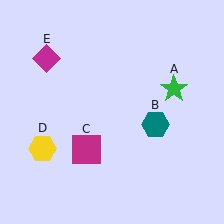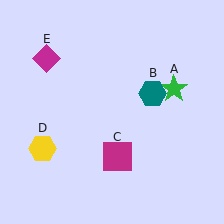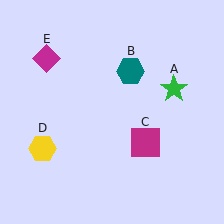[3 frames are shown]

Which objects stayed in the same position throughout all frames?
Green star (object A) and yellow hexagon (object D) and magenta diamond (object E) remained stationary.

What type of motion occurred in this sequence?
The teal hexagon (object B), magenta square (object C) rotated counterclockwise around the center of the scene.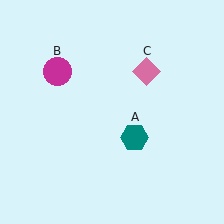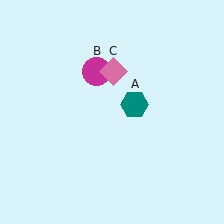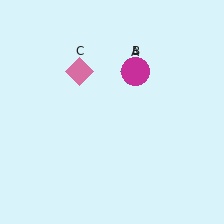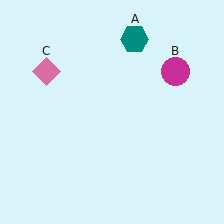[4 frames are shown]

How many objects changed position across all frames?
3 objects changed position: teal hexagon (object A), magenta circle (object B), pink diamond (object C).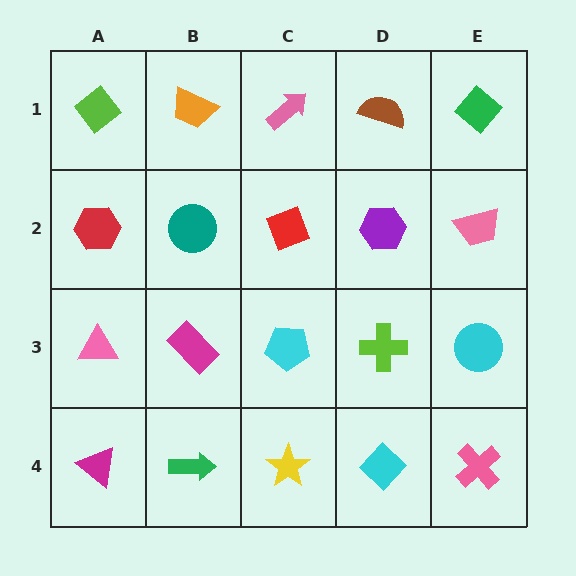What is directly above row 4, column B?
A magenta rectangle.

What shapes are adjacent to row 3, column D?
A purple hexagon (row 2, column D), a cyan diamond (row 4, column D), a cyan pentagon (row 3, column C), a cyan circle (row 3, column E).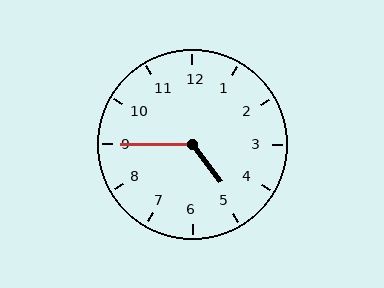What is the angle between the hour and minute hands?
Approximately 128 degrees.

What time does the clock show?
4:45.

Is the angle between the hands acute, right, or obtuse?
It is obtuse.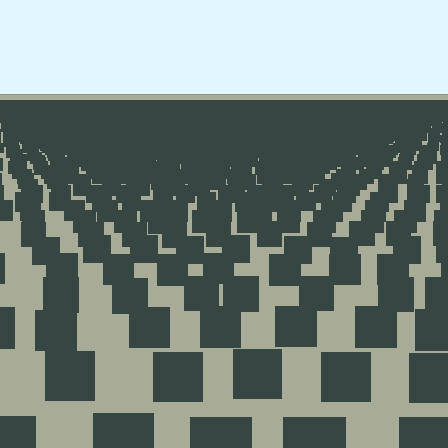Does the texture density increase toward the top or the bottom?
Density increases toward the top.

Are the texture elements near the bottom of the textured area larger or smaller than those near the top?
Larger. Near the bottom, elements are closer to the viewer and appear at a bigger on-screen size.